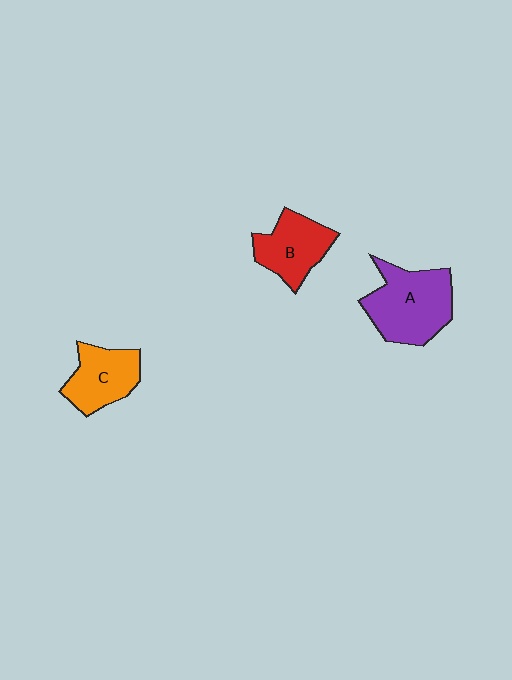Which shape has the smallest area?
Shape C (orange).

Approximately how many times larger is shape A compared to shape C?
Approximately 1.4 times.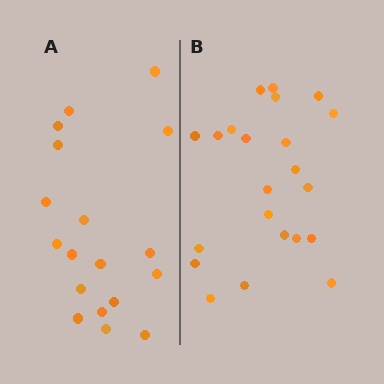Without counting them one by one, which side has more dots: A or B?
Region B (the right region) has more dots.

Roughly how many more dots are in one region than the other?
Region B has about 4 more dots than region A.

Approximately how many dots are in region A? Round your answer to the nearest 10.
About 20 dots. (The exact count is 18, which rounds to 20.)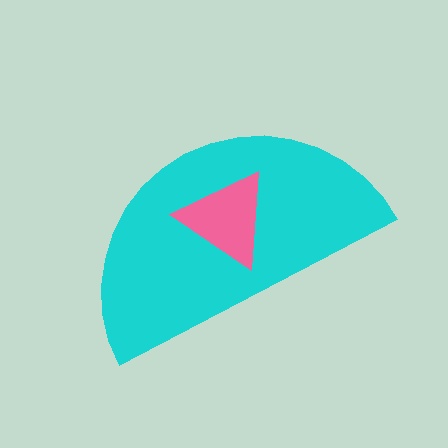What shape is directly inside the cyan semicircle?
The pink triangle.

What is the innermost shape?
The pink triangle.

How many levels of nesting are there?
2.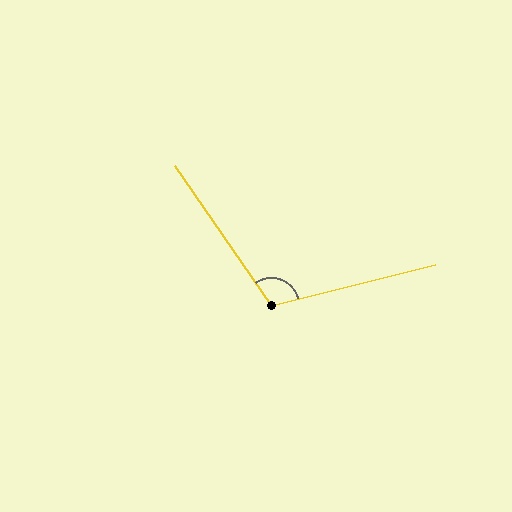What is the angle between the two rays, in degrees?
Approximately 111 degrees.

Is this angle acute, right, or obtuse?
It is obtuse.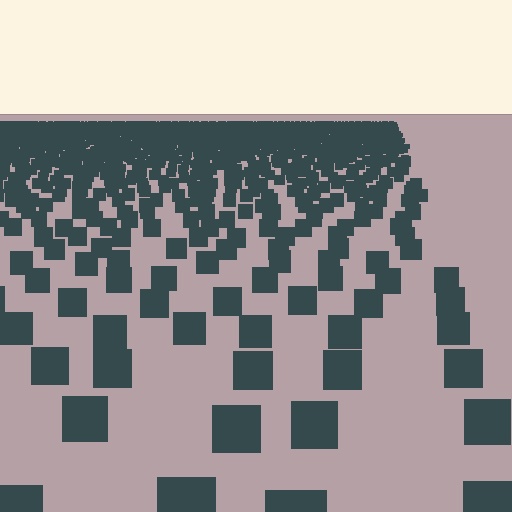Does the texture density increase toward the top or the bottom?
Density increases toward the top.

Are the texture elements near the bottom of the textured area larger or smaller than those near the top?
Larger. Near the bottom, elements are closer to the viewer and appear at a bigger on-screen size.